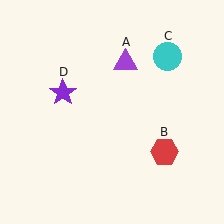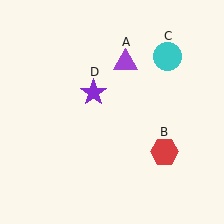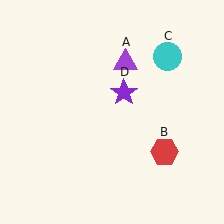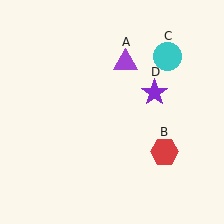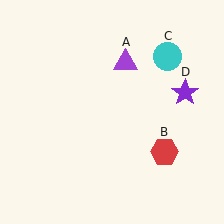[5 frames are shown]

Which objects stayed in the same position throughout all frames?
Purple triangle (object A) and red hexagon (object B) and cyan circle (object C) remained stationary.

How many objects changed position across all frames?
1 object changed position: purple star (object D).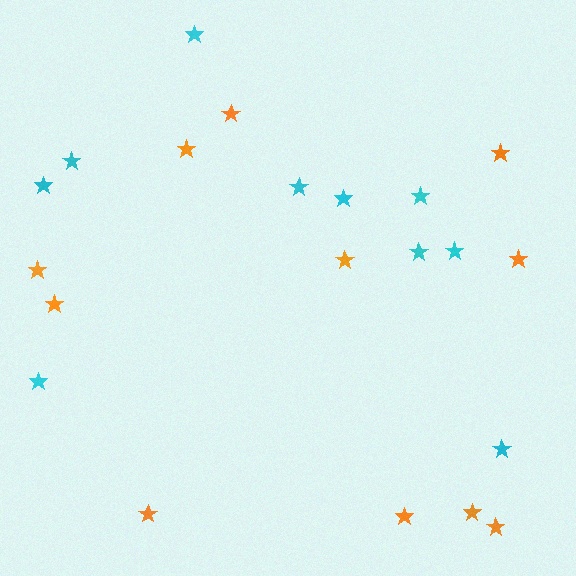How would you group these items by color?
There are 2 groups: one group of cyan stars (10) and one group of orange stars (11).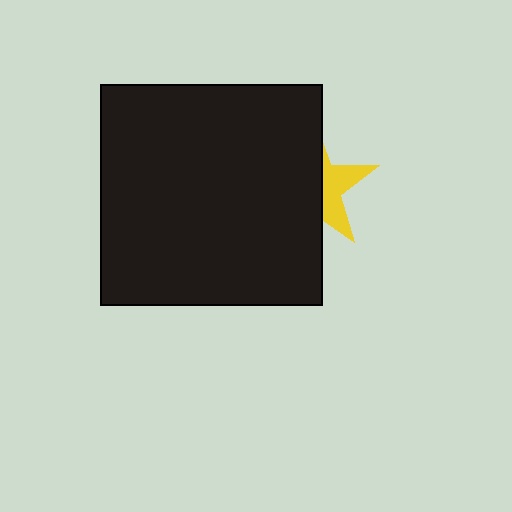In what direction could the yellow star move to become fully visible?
The yellow star could move right. That would shift it out from behind the black square entirely.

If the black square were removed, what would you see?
You would see the complete yellow star.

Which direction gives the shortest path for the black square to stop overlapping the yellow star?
Moving left gives the shortest separation.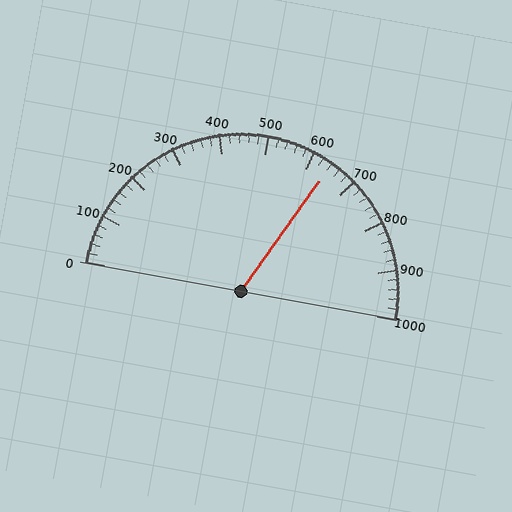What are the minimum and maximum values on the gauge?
The gauge ranges from 0 to 1000.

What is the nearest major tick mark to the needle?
The nearest major tick mark is 600.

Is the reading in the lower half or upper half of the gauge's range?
The reading is in the upper half of the range (0 to 1000).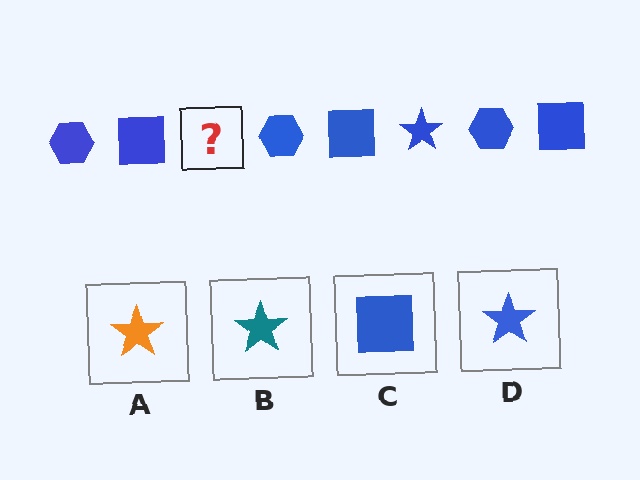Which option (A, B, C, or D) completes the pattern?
D.